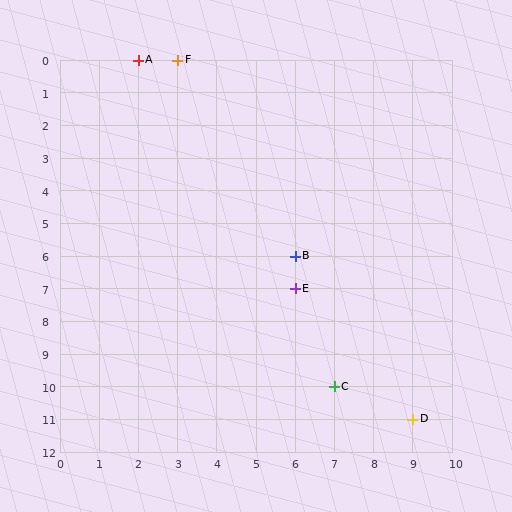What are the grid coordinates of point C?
Point C is at grid coordinates (7, 10).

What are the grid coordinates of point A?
Point A is at grid coordinates (2, 0).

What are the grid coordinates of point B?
Point B is at grid coordinates (6, 6).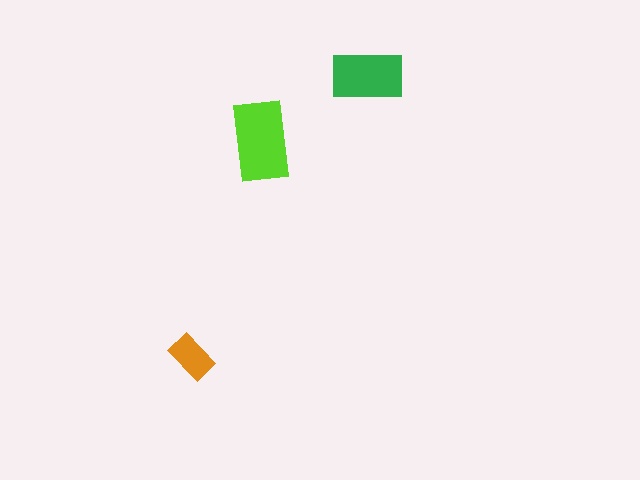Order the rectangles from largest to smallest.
the lime one, the green one, the orange one.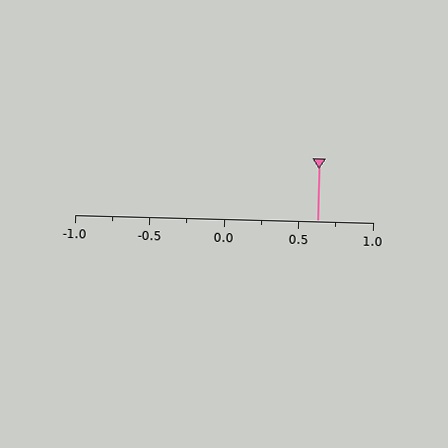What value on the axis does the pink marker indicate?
The marker indicates approximately 0.62.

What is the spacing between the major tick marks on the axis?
The major ticks are spaced 0.5 apart.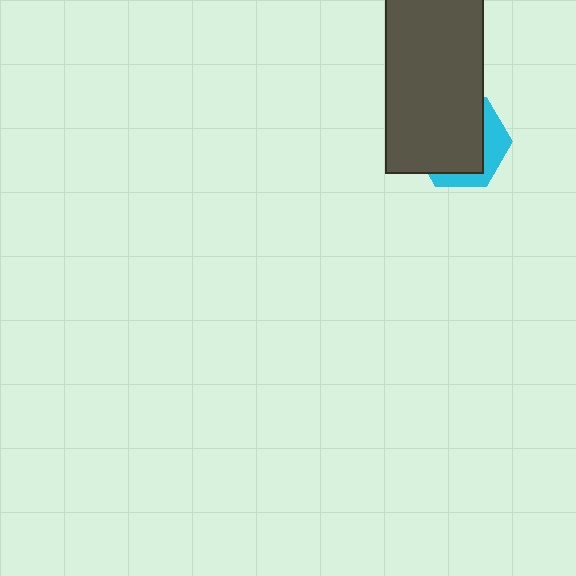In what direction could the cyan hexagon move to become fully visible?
The cyan hexagon could move toward the lower-right. That would shift it out from behind the dark gray rectangle entirely.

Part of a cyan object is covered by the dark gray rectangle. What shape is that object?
It is a hexagon.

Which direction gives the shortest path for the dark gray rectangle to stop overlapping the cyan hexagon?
Moving toward the upper-left gives the shortest separation.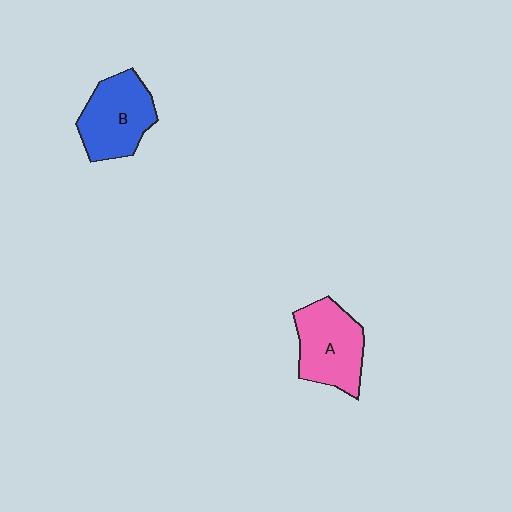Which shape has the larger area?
Shape A (pink).